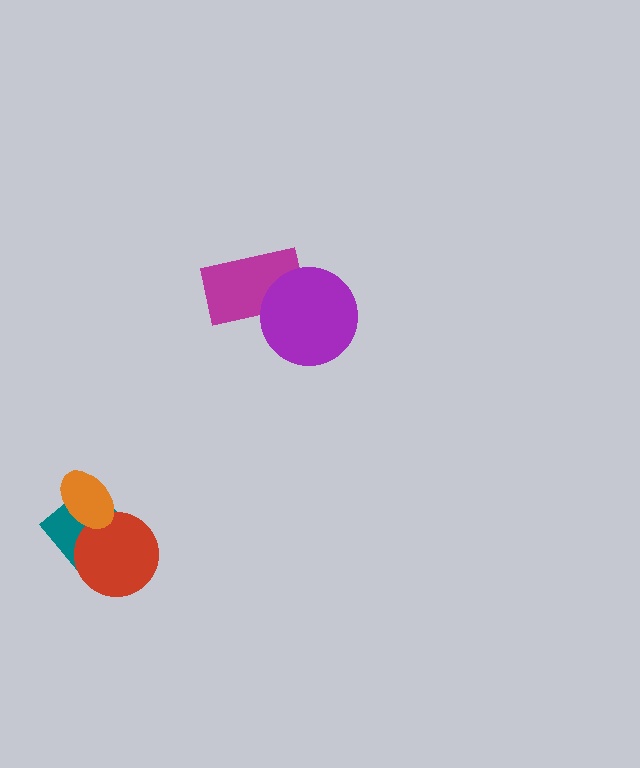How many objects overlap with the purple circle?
1 object overlaps with the purple circle.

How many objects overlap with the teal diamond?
2 objects overlap with the teal diamond.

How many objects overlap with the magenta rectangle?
1 object overlaps with the magenta rectangle.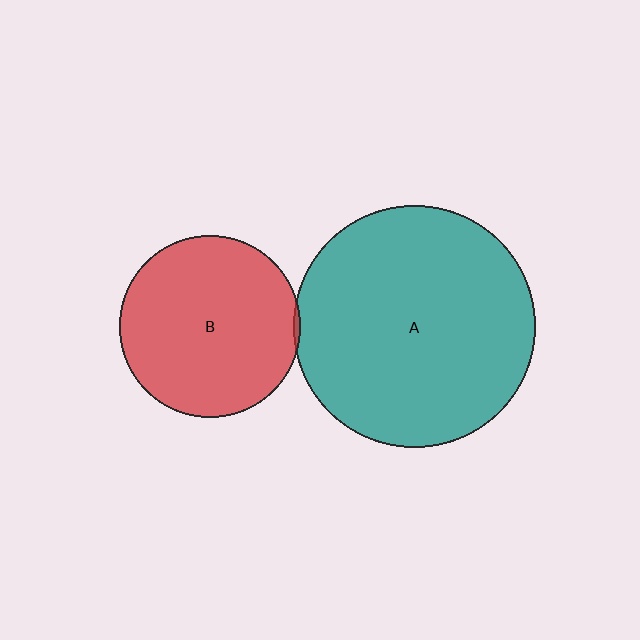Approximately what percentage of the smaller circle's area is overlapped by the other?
Approximately 5%.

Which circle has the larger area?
Circle A (teal).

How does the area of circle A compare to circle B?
Approximately 1.8 times.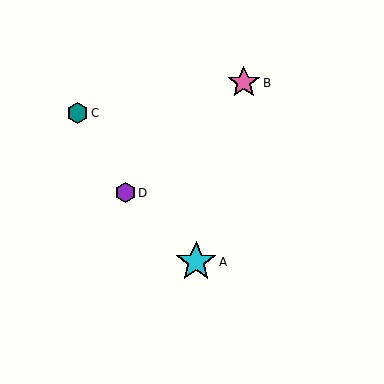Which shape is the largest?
The cyan star (labeled A) is the largest.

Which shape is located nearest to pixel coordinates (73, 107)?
The teal hexagon (labeled C) at (78, 113) is nearest to that location.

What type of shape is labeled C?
Shape C is a teal hexagon.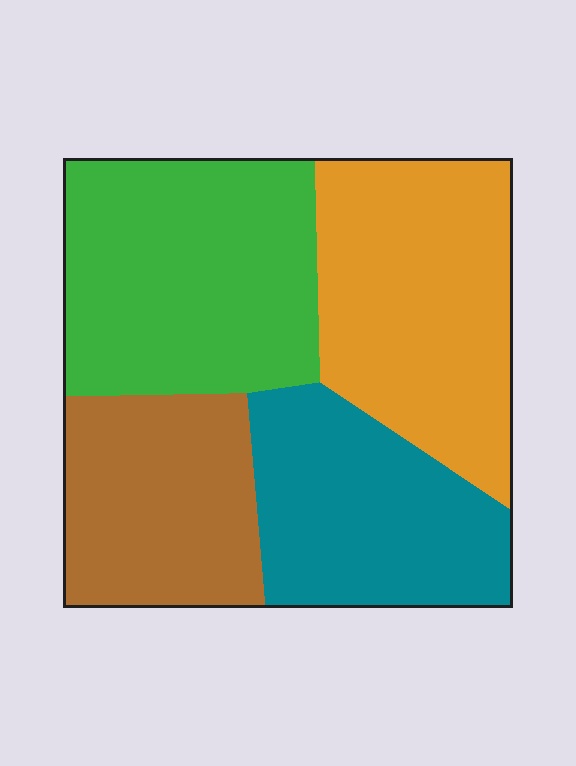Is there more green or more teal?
Green.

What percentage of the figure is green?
Green covers about 30% of the figure.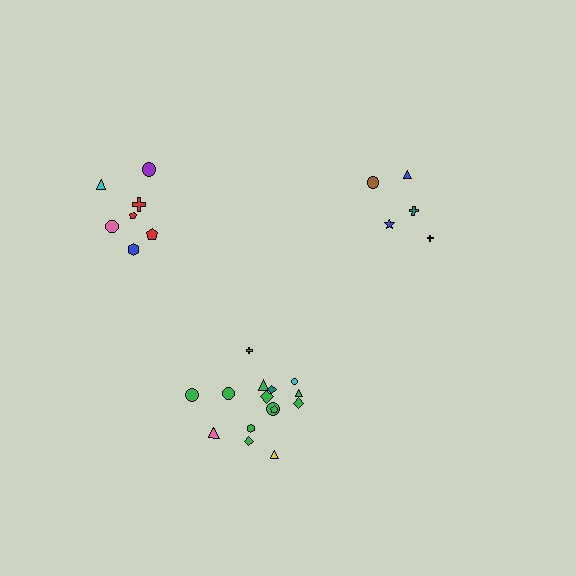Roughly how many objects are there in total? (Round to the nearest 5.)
Roughly 25 objects in total.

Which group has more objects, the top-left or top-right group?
The top-left group.